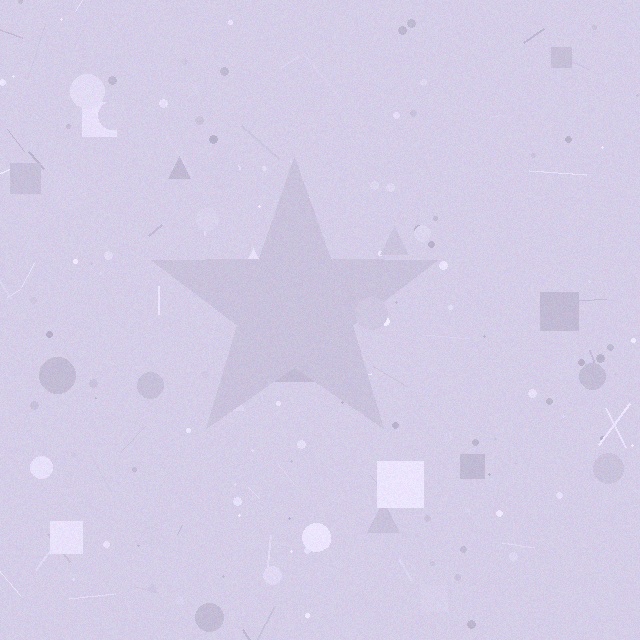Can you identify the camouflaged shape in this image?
The camouflaged shape is a star.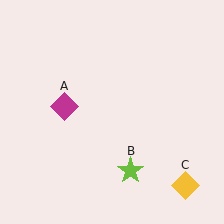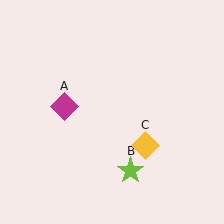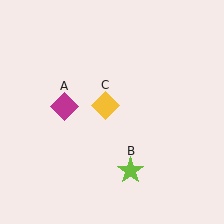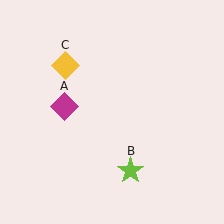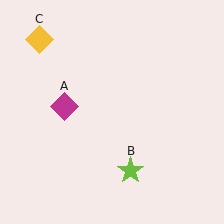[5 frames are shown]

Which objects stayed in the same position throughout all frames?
Magenta diamond (object A) and lime star (object B) remained stationary.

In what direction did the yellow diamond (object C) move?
The yellow diamond (object C) moved up and to the left.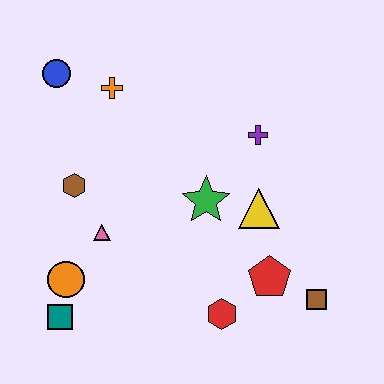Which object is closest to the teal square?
The orange circle is closest to the teal square.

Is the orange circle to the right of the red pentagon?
No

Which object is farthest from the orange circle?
The brown square is farthest from the orange circle.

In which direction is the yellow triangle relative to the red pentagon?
The yellow triangle is above the red pentagon.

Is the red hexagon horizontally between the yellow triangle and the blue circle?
Yes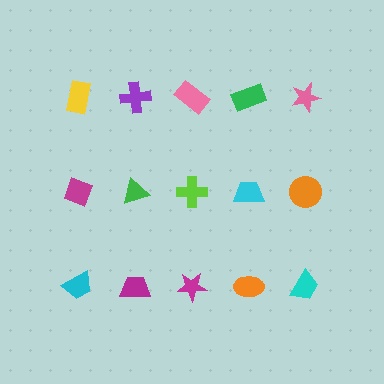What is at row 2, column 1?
A magenta diamond.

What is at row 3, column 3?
A magenta star.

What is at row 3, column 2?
A magenta trapezoid.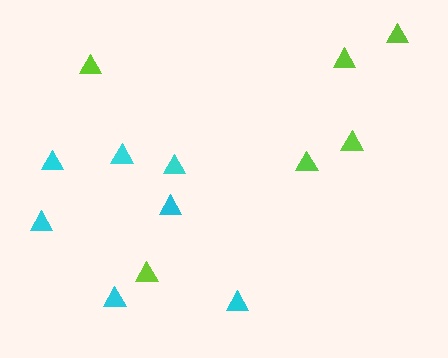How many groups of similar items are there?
There are 2 groups: one group of lime triangles (6) and one group of cyan triangles (7).